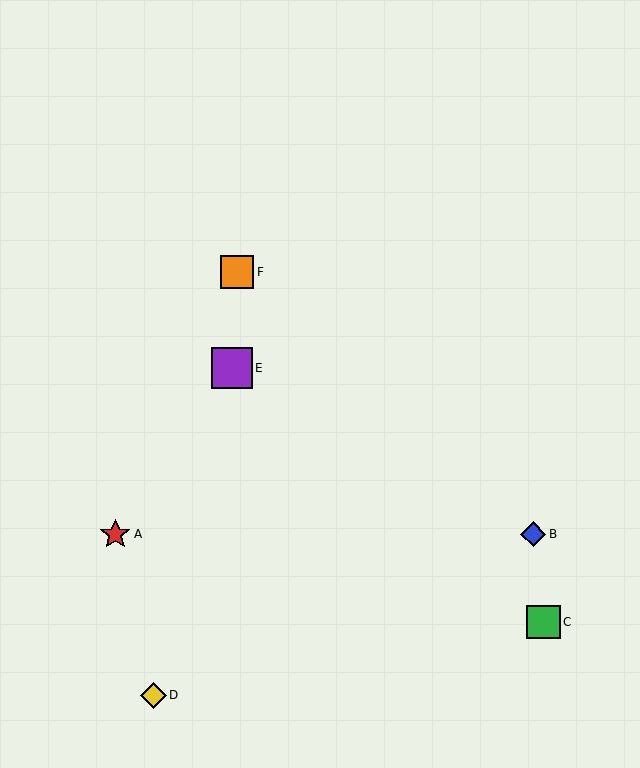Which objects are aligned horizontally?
Objects A, B are aligned horizontally.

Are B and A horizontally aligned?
Yes, both are at y≈534.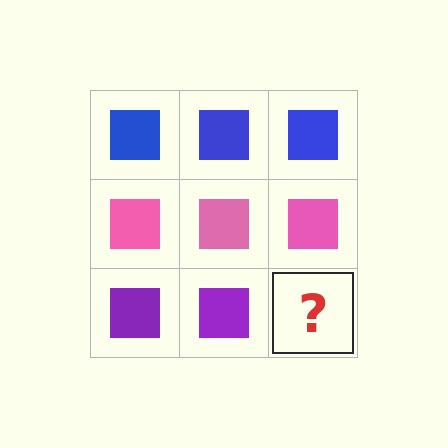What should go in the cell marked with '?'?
The missing cell should contain a purple square.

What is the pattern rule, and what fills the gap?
The rule is that each row has a consistent color. The gap should be filled with a purple square.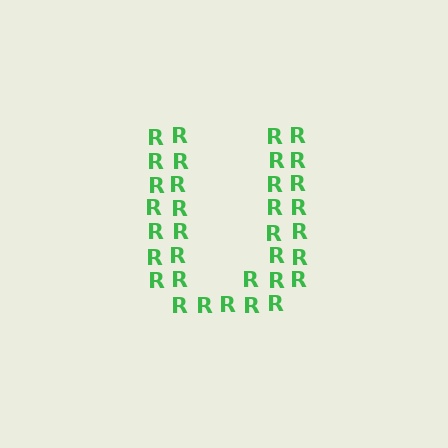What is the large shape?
The large shape is the letter U.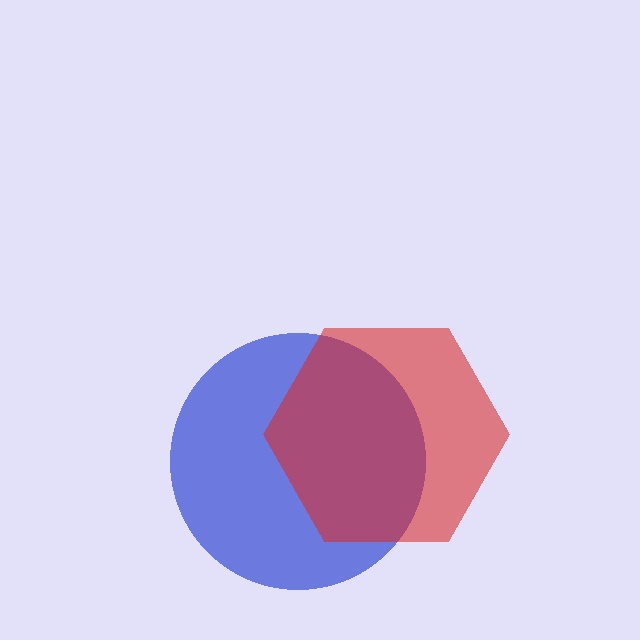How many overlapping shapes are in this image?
There are 2 overlapping shapes in the image.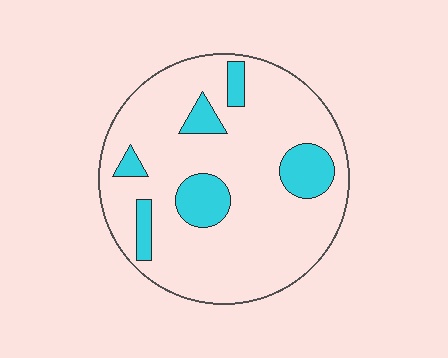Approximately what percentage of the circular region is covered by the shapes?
Approximately 15%.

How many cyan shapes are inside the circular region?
6.